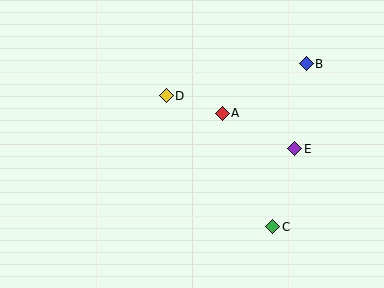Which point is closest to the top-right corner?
Point B is closest to the top-right corner.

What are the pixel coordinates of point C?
Point C is at (273, 227).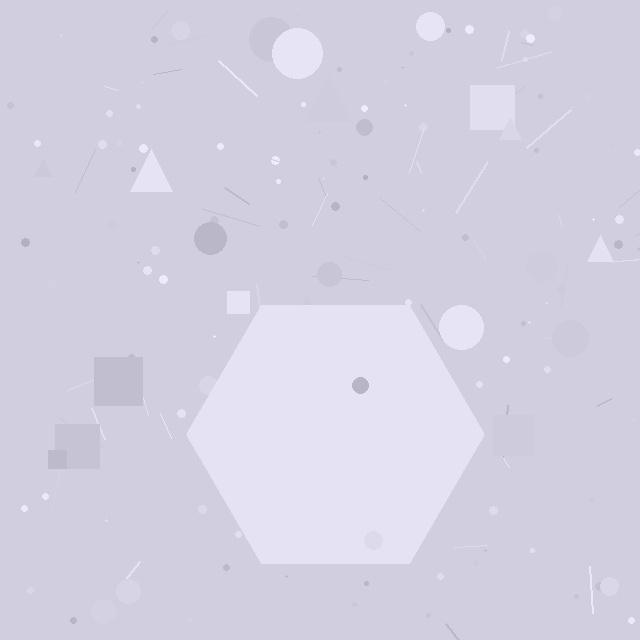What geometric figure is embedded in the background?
A hexagon is embedded in the background.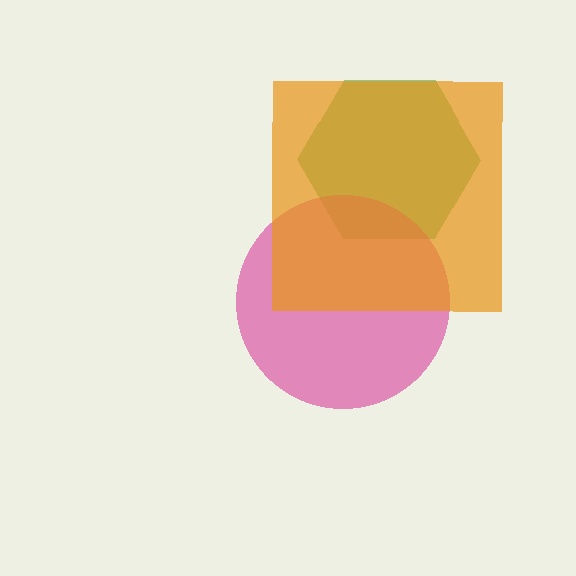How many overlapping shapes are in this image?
There are 3 overlapping shapes in the image.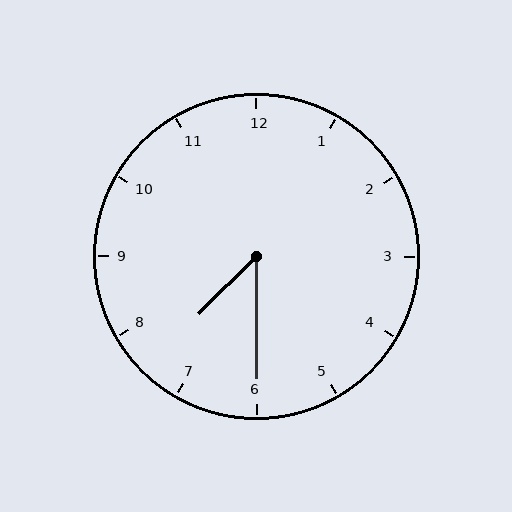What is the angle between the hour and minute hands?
Approximately 45 degrees.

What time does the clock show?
7:30.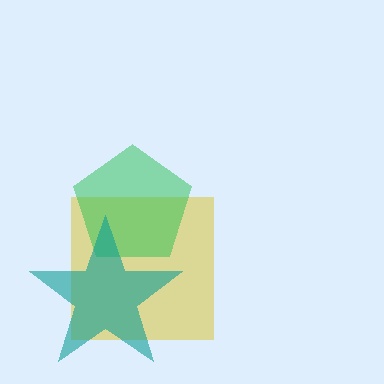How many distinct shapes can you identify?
There are 3 distinct shapes: a yellow square, a green pentagon, a teal star.